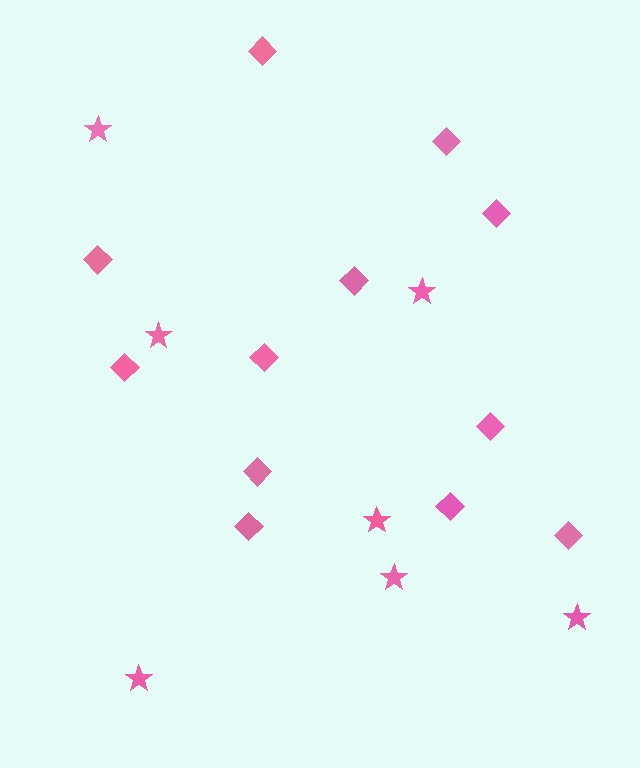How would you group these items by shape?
There are 2 groups: one group of stars (7) and one group of diamonds (12).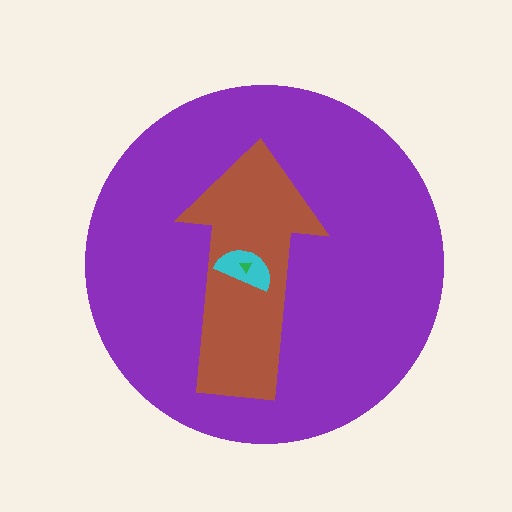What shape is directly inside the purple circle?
The brown arrow.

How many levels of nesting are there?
4.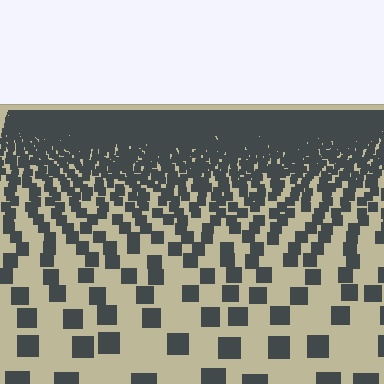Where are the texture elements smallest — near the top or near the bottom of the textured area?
Near the top.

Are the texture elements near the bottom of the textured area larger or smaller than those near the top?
Larger. Near the bottom, elements are closer to the viewer and appear at a bigger on-screen size.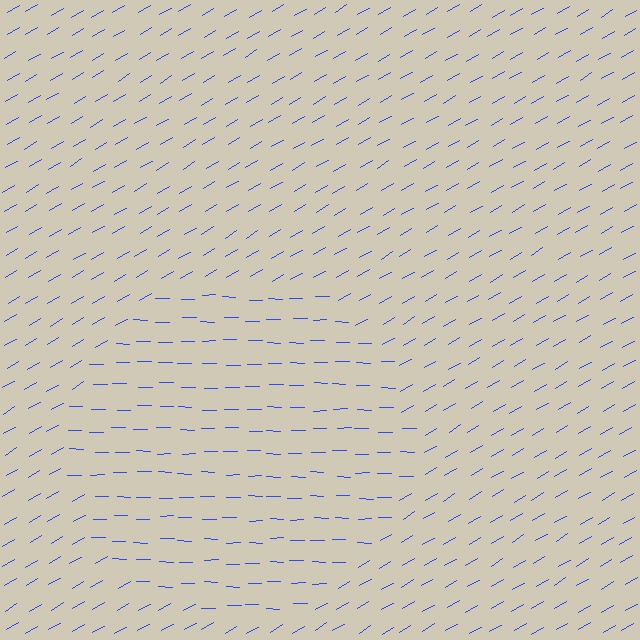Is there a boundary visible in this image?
Yes, there is a texture boundary formed by a change in line orientation.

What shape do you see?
I see a circle.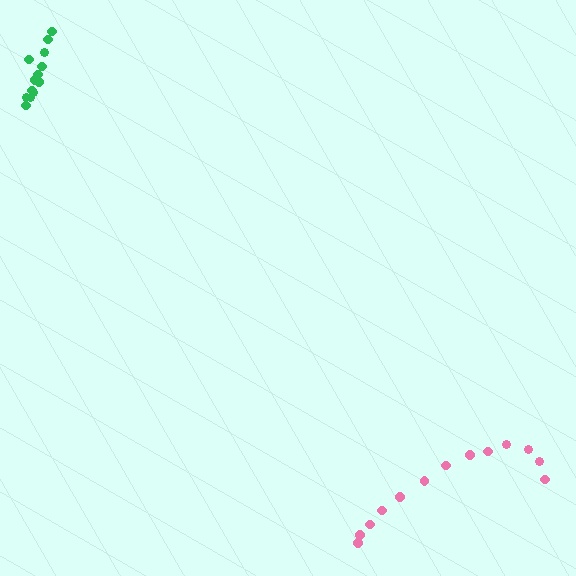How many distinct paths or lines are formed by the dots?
There are 2 distinct paths.